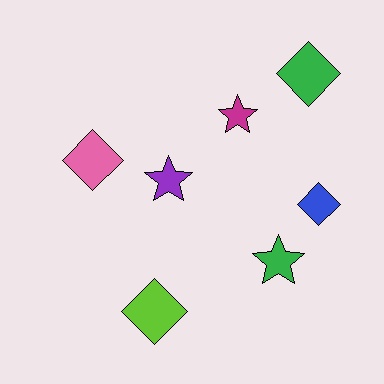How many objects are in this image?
There are 7 objects.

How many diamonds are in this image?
There are 4 diamonds.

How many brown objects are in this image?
There are no brown objects.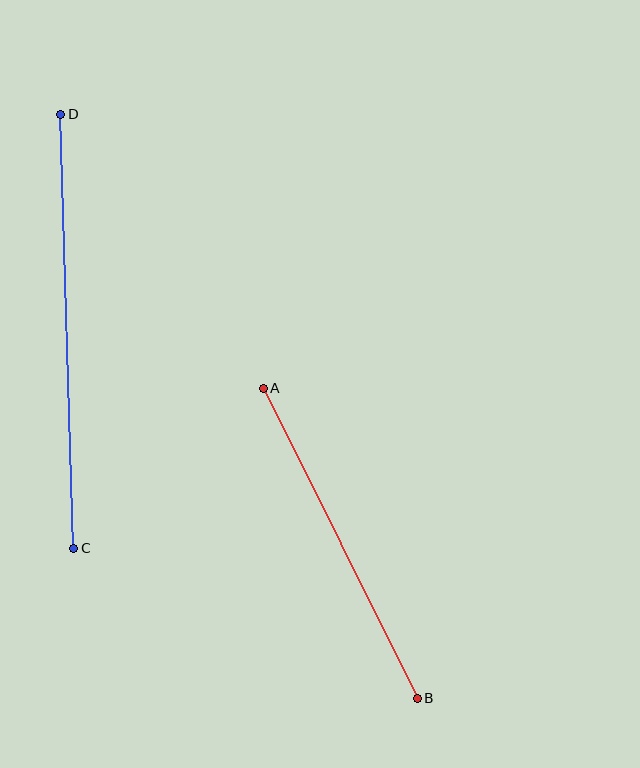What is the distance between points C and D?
The distance is approximately 434 pixels.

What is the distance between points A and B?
The distance is approximately 346 pixels.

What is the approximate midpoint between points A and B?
The midpoint is at approximately (340, 543) pixels.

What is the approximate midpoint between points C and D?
The midpoint is at approximately (67, 331) pixels.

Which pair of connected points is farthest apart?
Points C and D are farthest apart.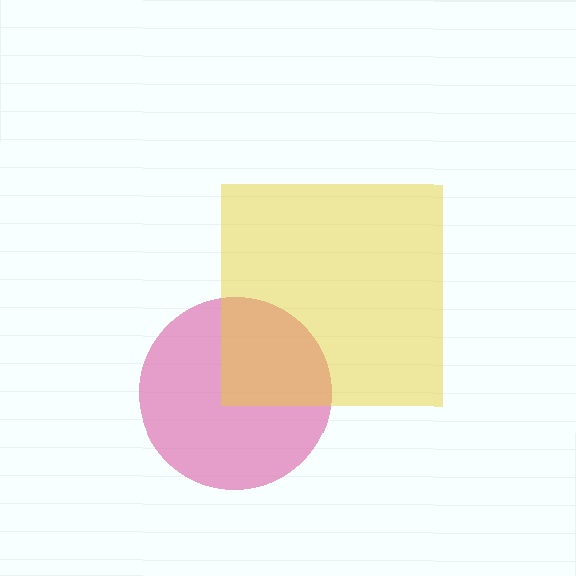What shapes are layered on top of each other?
The layered shapes are: a pink circle, a yellow square.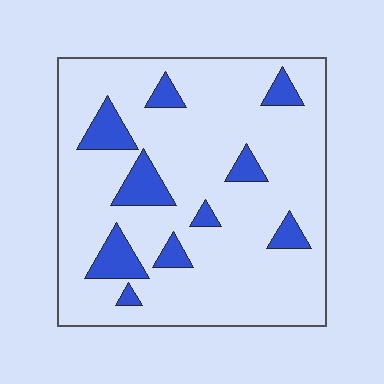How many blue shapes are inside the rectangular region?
10.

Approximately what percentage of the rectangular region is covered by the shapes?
Approximately 15%.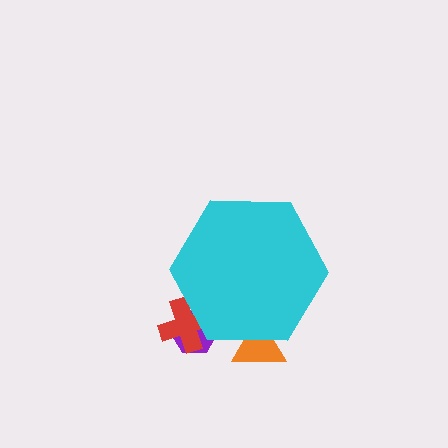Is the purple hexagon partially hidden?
Yes, the purple hexagon is partially hidden behind the cyan hexagon.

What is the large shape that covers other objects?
A cyan hexagon.